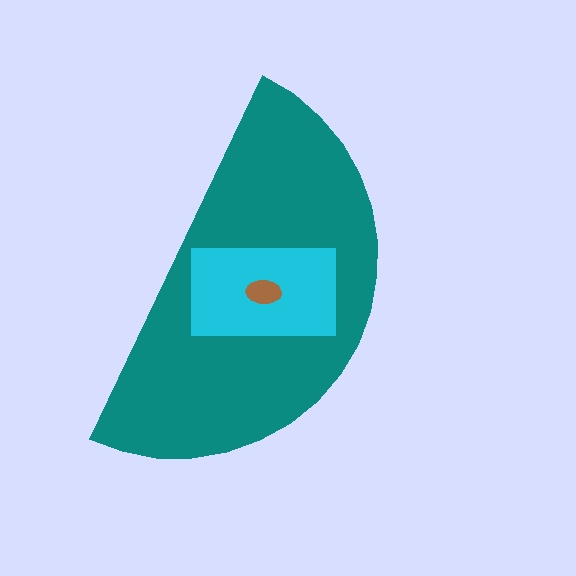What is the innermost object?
The brown ellipse.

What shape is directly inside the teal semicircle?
The cyan rectangle.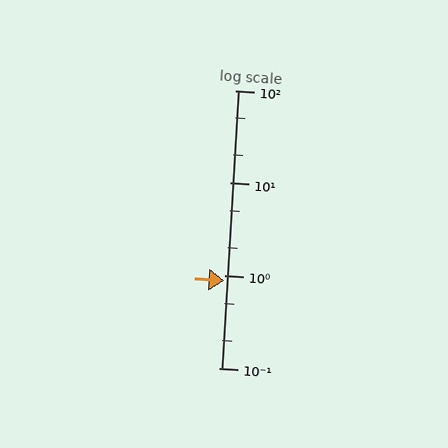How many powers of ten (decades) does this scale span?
The scale spans 3 decades, from 0.1 to 100.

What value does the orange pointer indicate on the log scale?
The pointer indicates approximately 0.87.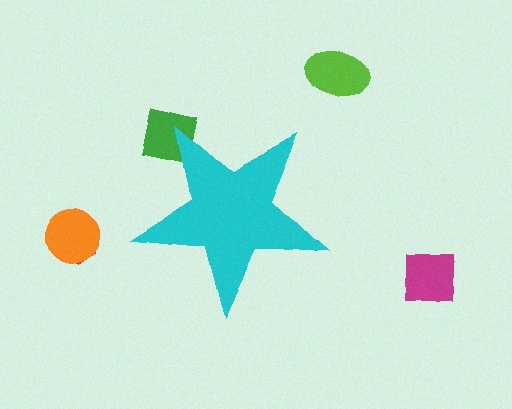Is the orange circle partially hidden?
No, the orange circle is fully visible.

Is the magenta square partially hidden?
No, the magenta square is fully visible.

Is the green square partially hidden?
Yes, the green square is partially hidden behind the cyan star.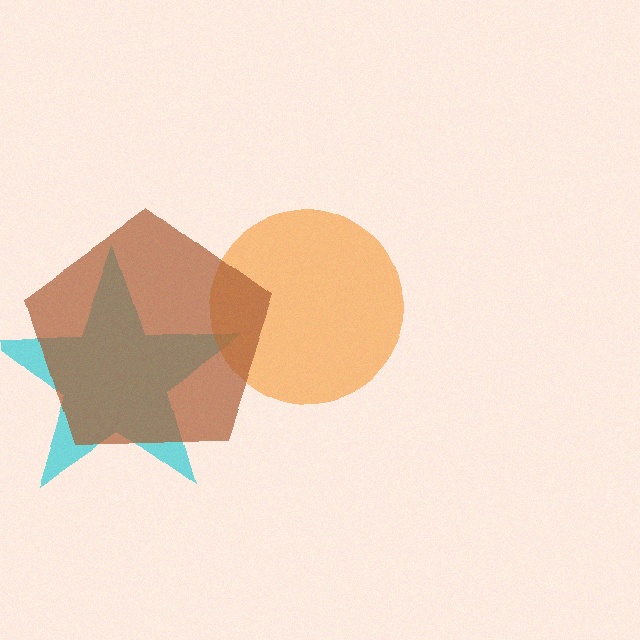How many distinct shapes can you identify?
There are 3 distinct shapes: a cyan star, an orange circle, a brown pentagon.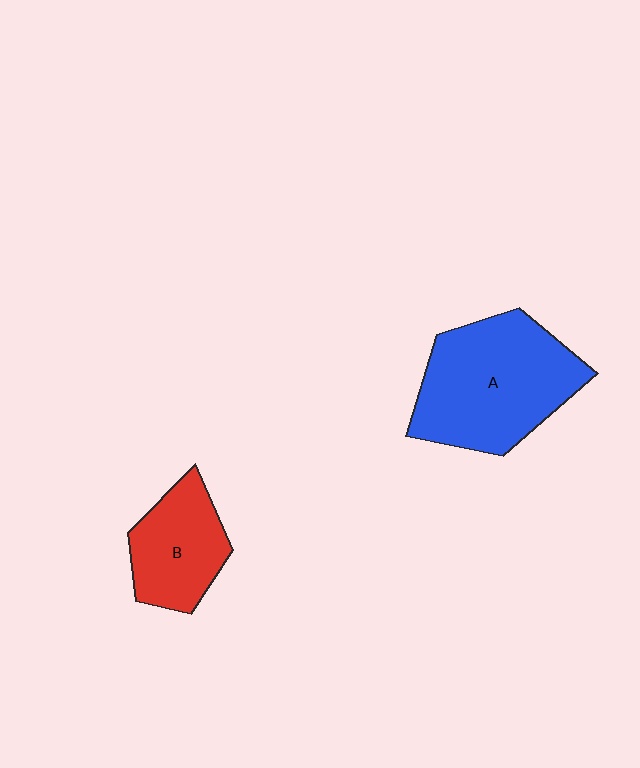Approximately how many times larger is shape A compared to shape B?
Approximately 1.8 times.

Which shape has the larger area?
Shape A (blue).